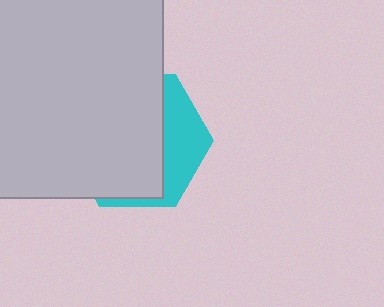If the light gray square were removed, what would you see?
You would see the complete cyan hexagon.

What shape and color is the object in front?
The object in front is a light gray square.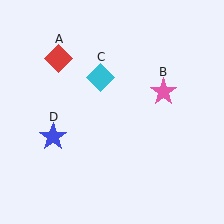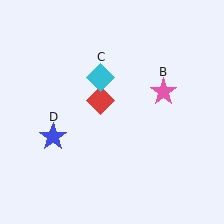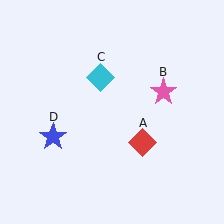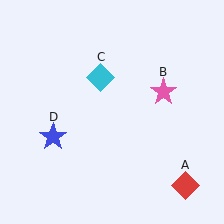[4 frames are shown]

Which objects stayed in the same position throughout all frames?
Pink star (object B) and cyan diamond (object C) and blue star (object D) remained stationary.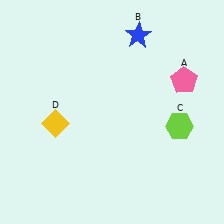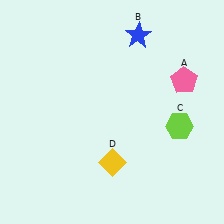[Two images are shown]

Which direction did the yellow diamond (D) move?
The yellow diamond (D) moved right.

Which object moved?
The yellow diamond (D) moved right.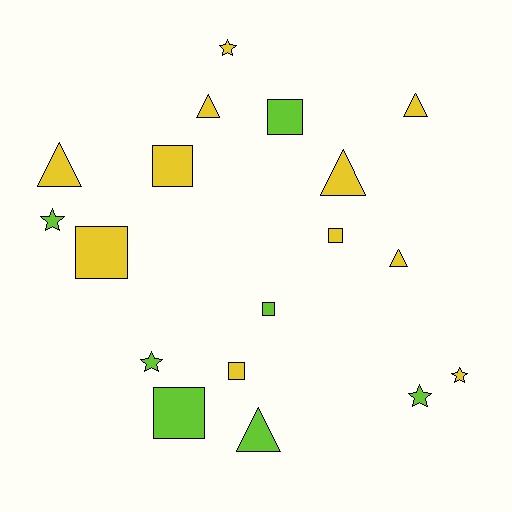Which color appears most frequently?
Yellow, with 11 objects.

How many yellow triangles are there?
There are 5 yellow triangles.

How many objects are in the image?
There are 18 objects.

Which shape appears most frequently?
Square, with 7 objects.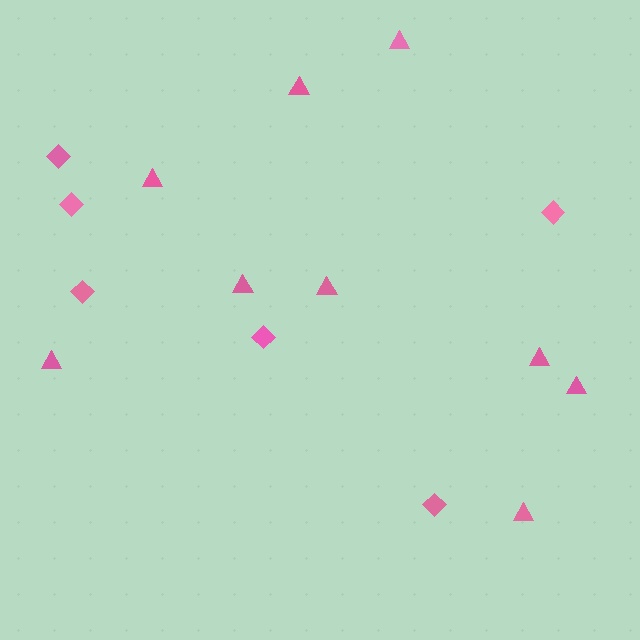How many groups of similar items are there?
There are 2 groups: one group of diamonds (6) and one group of triangles (9).